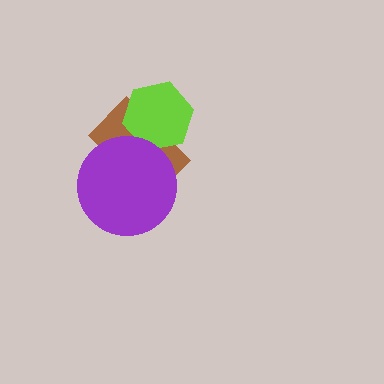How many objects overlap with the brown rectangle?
2 objects overlap with the brown rectangle.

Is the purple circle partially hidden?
No, no other shape covers it.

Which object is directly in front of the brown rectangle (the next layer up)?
The lime hexagon is directly in front of the brown rectangle.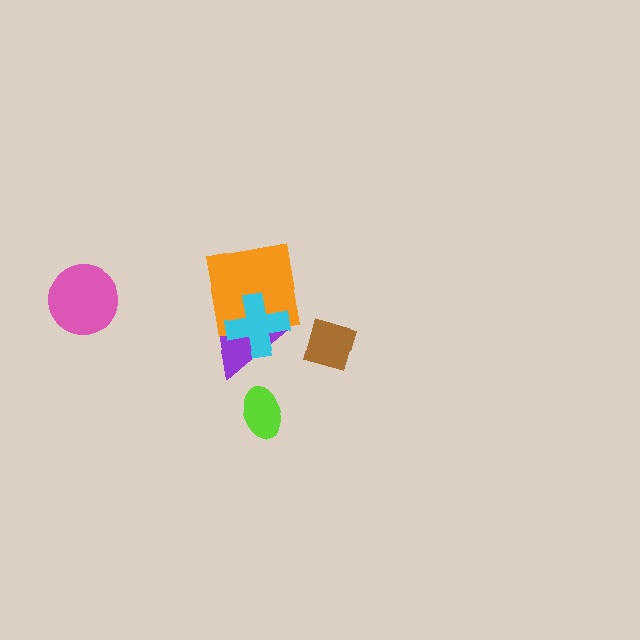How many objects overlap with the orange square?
2 objects overlap with the orange square.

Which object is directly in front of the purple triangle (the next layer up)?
The orange square is directly in front of the purple triangle.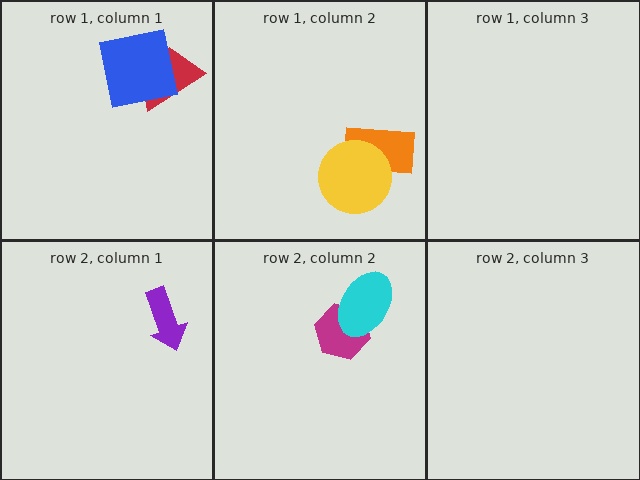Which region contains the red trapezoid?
The row 1, column 1 region.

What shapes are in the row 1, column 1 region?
The red trapezoid, the blue square.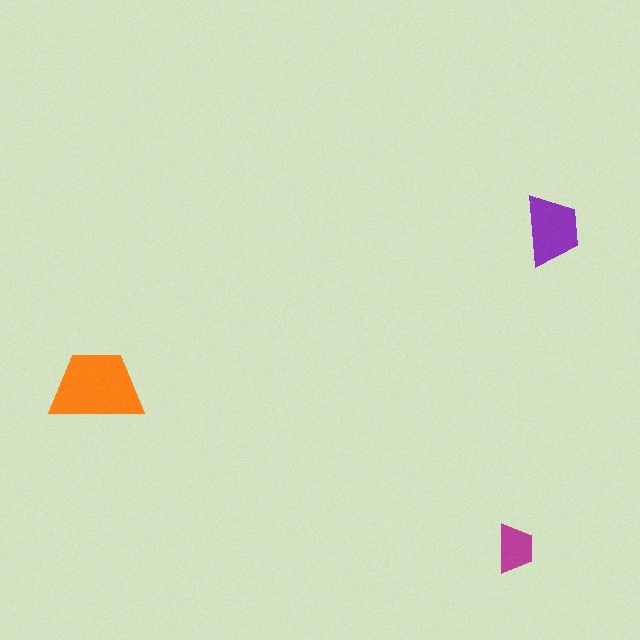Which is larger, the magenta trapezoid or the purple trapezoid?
The purple one.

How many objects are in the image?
There are 3 objects in the image.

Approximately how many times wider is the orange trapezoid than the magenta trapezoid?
About 2 times wider.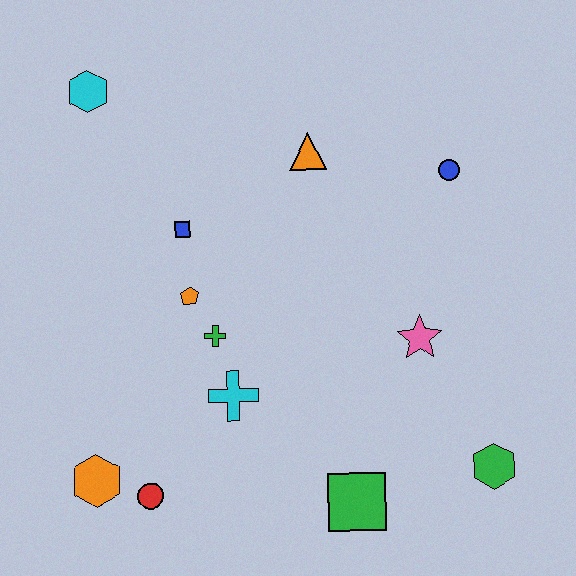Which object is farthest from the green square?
The cyan hexagon is farthest from the green square.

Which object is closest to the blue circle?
The orange triangle is closest to the blue circle.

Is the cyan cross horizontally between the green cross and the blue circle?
Yes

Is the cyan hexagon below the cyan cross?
No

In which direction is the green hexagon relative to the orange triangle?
The green hexagon is below the orange triangle.